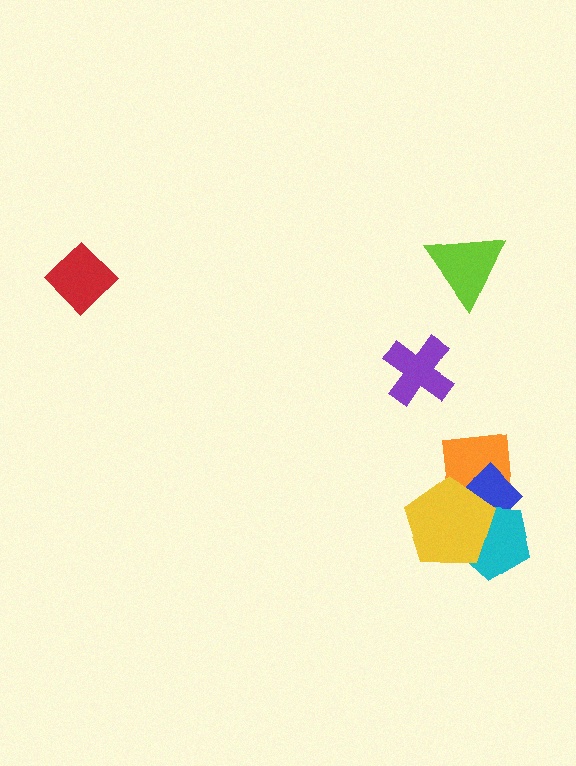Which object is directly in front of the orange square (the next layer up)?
The blue diamond is directly in front of the orange square.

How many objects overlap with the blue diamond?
3 objects overlap with the blue diamond.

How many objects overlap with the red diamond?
0 objects overlap with the red diamond.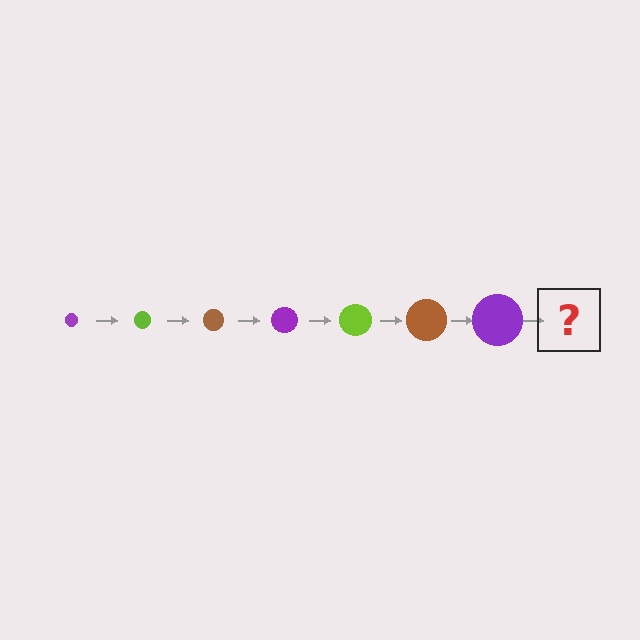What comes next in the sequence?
The next element should be a lime circle, larger than the previous one.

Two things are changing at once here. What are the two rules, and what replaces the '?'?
The two rules are that the circle grows larger each step and the color cycles through purple, lime, and brown. The '?' should be a lime circle, larger than the previous one.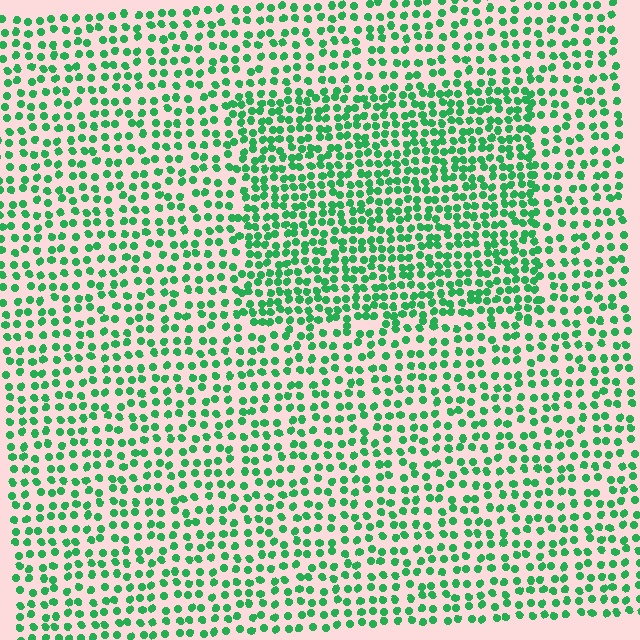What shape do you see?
I see a rectangle.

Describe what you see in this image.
The image contains small green elements arranged at two different densities. A rectangle-shaped region is visible where the elements are more densely packed than the surrounding area.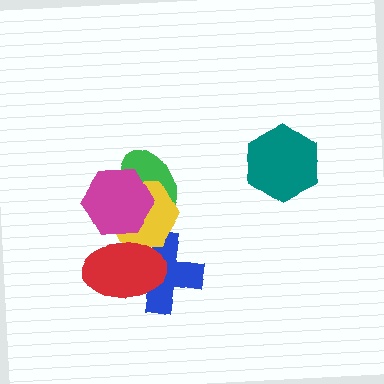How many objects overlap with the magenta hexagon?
3 objects overlap with the magenta hexagon.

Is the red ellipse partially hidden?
No, no other shape covers it.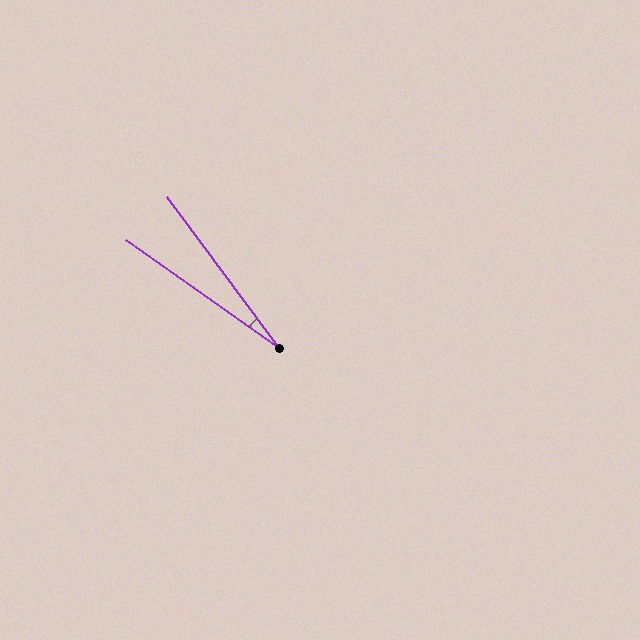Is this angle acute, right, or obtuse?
It is acute.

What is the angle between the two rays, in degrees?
Approximately 18 degrees.